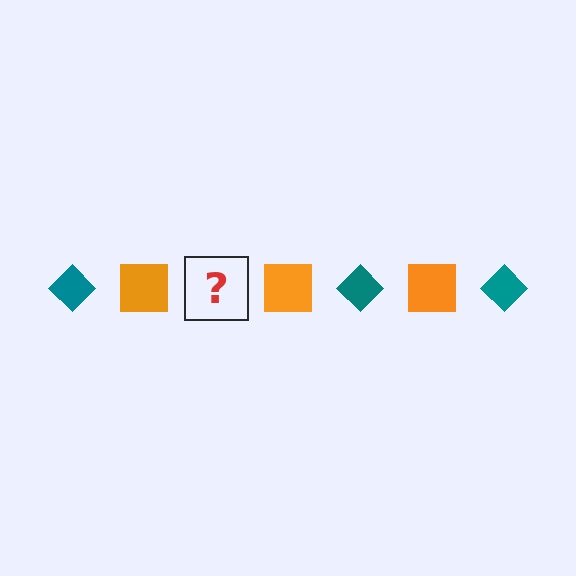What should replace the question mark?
The question mark should be replaced with a teal diamond.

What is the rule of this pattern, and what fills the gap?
The rule is that the pattern alternates between teal diamond and orange square. The gap should be filled with a teal diamond.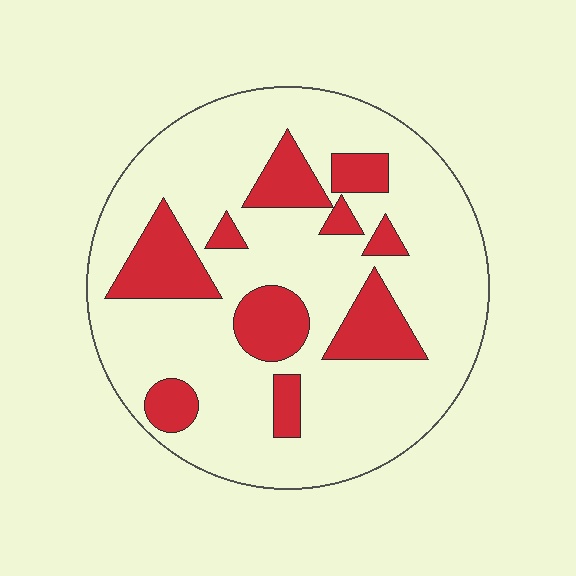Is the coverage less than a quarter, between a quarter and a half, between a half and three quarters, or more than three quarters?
Less than a quarter.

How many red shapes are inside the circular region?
10.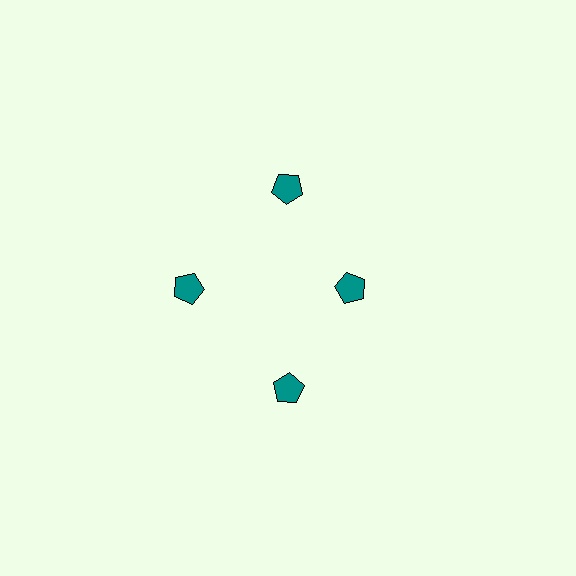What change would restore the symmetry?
The symmetry would be restored by moving it outward, back onto the ring so that all 4 pentagons sit at equal angles and equal distance from the center.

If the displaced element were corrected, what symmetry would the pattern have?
It would have 4-fold rotational symmetry — the pattern would map onto itself every 90 degrees.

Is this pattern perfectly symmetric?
No. The 4 teal pentagons are arranged in a ring, but one element near the 3 o'clock position is pulled inward toward the center, breaking the 4-fold rotational symmetry.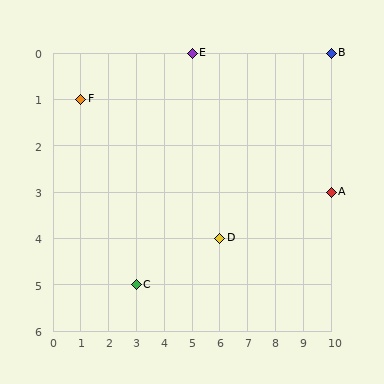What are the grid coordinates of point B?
Point B is at grid coordinates (10, 0).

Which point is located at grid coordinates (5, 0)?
Point E is at (5, 0).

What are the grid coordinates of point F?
Point F is at grid coordinates (1, 1).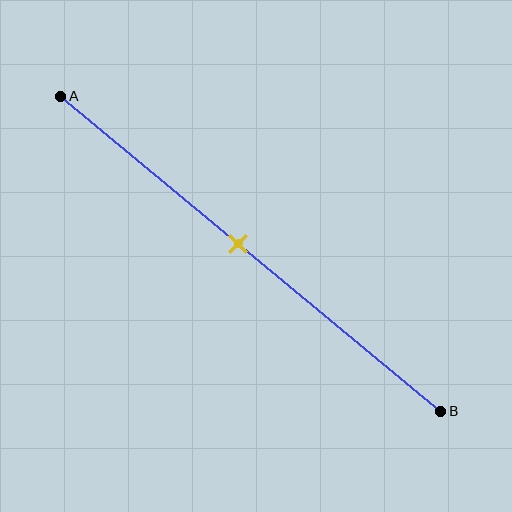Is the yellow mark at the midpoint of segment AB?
No, the mark is at about 45% from A, not at the 50% midpoint.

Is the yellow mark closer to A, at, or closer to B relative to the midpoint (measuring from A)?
The yellow mark is closer to point A than the midpoint of segment AB.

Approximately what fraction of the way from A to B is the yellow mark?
The yellow mark is approximately 45% of the way from A to B.